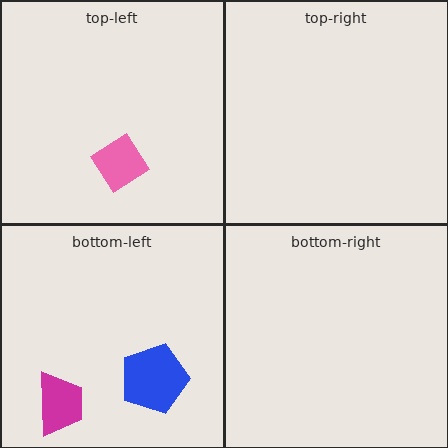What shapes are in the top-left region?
The pink diamond.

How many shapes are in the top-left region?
1.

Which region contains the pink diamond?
The top-left region.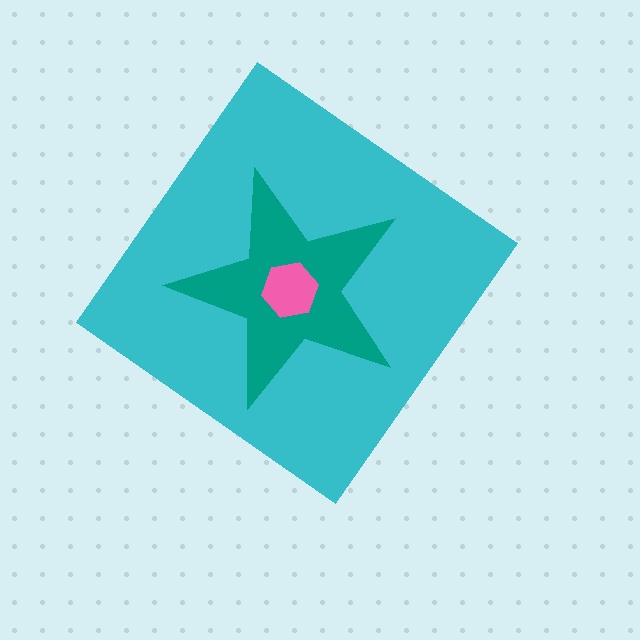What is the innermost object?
The pink hexagon.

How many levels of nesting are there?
3.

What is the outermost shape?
The cyan diamond.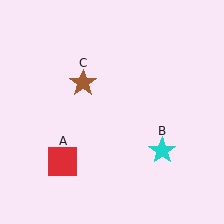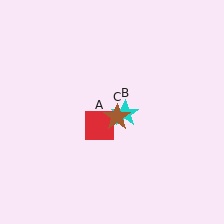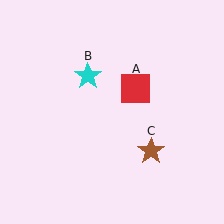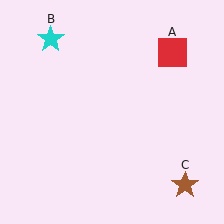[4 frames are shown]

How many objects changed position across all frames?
3 objects changed position: red square (object A), cyan star (object B), brown star (object C).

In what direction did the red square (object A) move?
The red square (object A) moved up and to the right.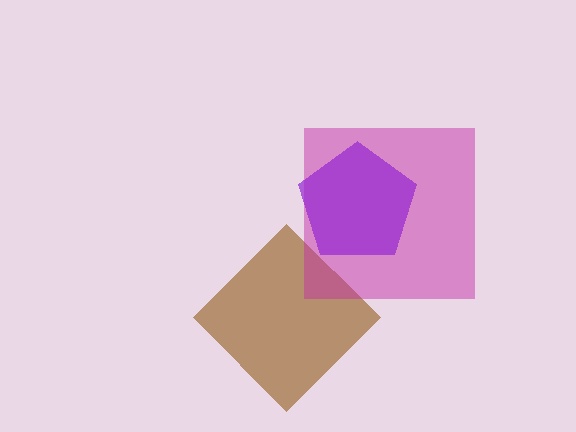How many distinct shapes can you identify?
There are 3 distinct shapes: a brown diamond, a magenta square, a purple pentagon.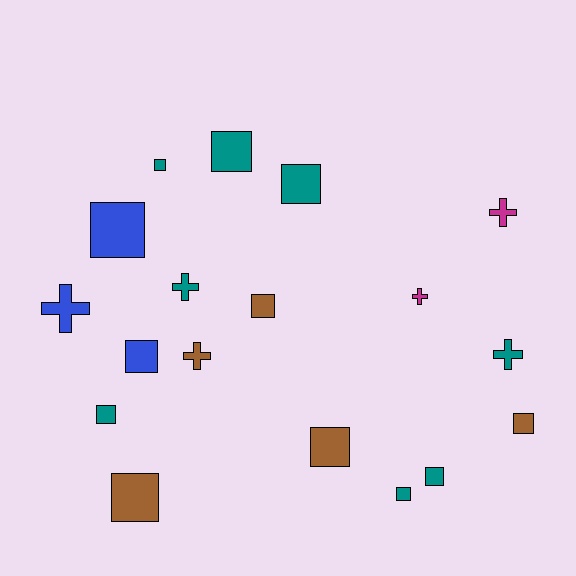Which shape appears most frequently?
Square, with 12 objects.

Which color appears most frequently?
Teal, with 8 objects.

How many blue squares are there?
There are 2 blue squares.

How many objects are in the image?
There are 18 objects.